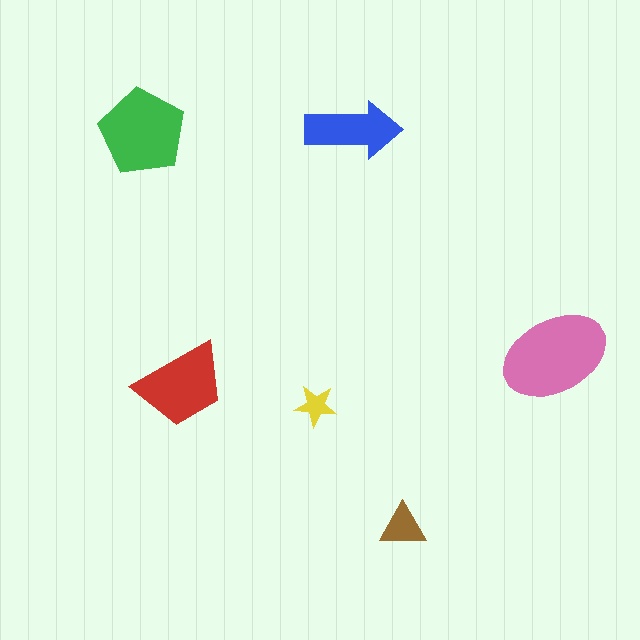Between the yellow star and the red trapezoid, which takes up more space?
The red trapezoid.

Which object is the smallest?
The yellow star.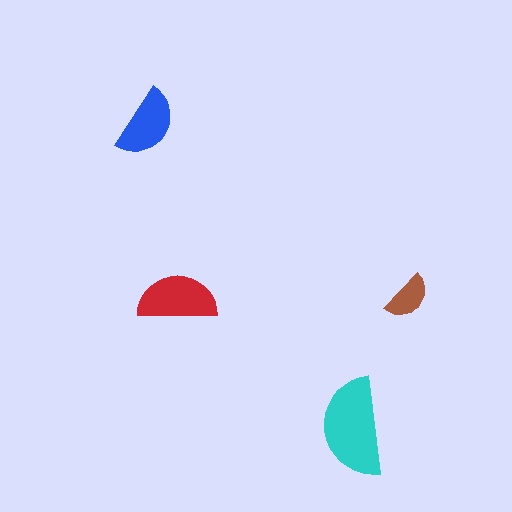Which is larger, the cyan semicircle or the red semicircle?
The cyan one.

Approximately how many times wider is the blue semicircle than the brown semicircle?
About 1.5 times wider.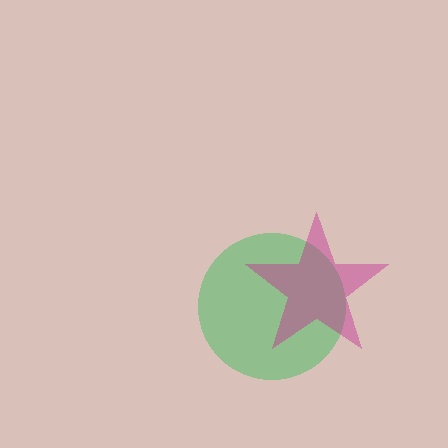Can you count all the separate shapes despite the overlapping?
Yes, there are 2 separate shapes.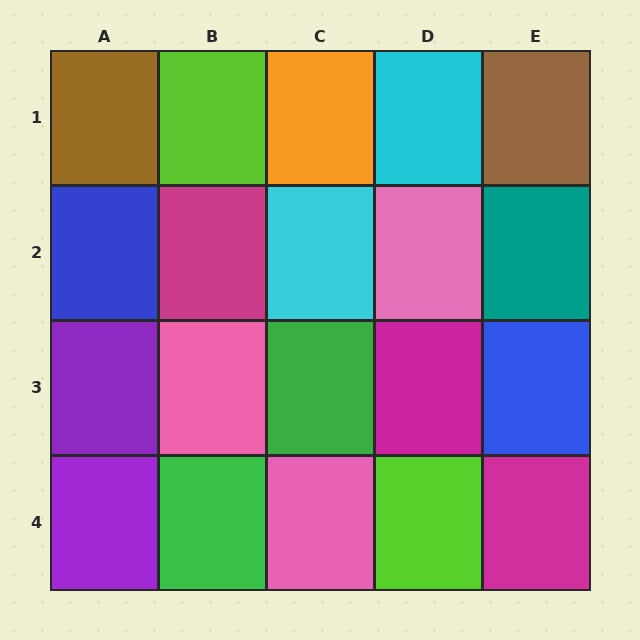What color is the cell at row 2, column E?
Teal.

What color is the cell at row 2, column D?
Pink.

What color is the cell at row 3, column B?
Pink.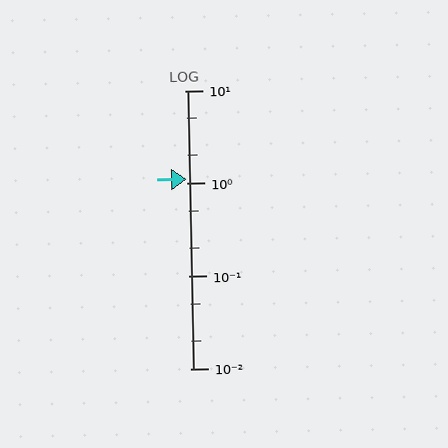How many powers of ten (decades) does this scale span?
The scale spans 3 decades, from 0.01 to 10.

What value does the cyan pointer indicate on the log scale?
The pointer indicates approximately 1.1.